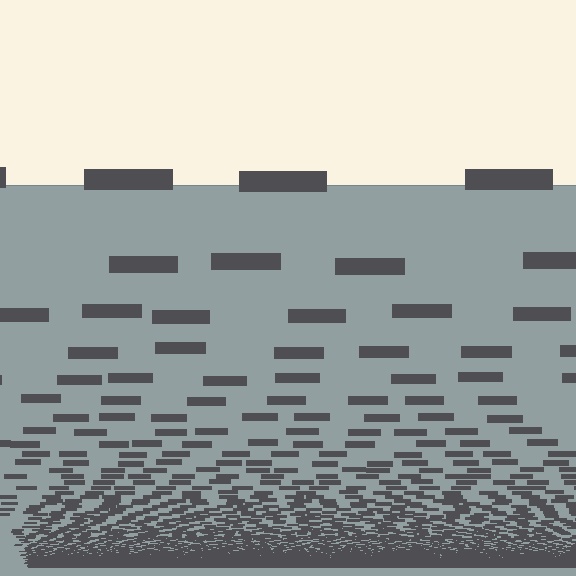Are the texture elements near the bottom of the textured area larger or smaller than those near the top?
Smaller. The gradient is inverted — elements near the bottom are smaller and denser.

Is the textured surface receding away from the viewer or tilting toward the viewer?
The surface appears to tilt toward the viewer. Texture elements get larger and sparser toward the top.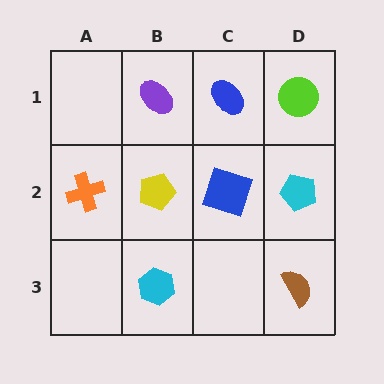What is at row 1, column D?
A lime circle.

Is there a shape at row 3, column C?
No, that cell is empty.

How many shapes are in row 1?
3 shapes.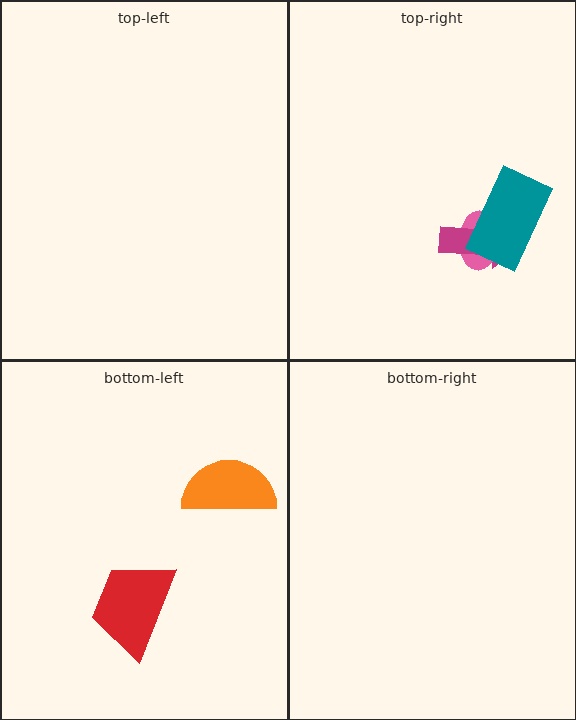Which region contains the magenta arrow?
The top-right region.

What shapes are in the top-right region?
The pink ellipse, the magenta arrow, the teal rectangle.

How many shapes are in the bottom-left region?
2.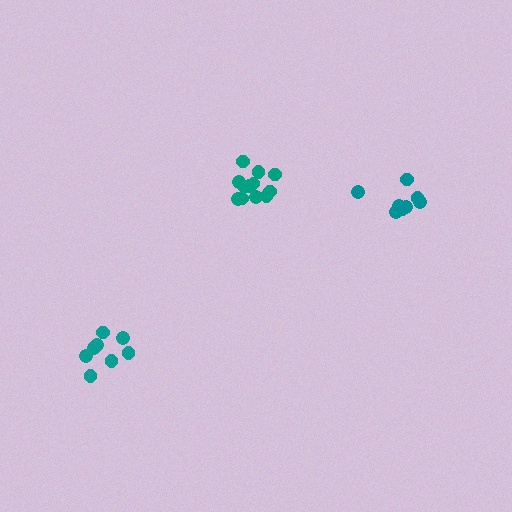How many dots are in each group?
Group 1: 12 dots, Group 2: 8 dots, Group 3: 9 dots (29 total).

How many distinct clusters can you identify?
There are 3 distinct clusters.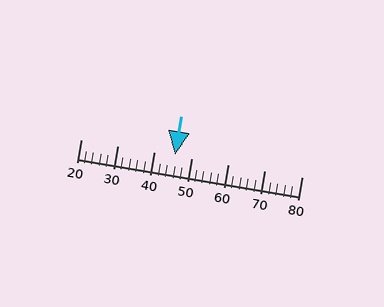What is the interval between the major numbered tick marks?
The major tick marks are spaced 10 units apart.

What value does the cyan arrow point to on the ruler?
The cyan arrow points to approximately 46.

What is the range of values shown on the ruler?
The ruler shows values from 20 to 80.